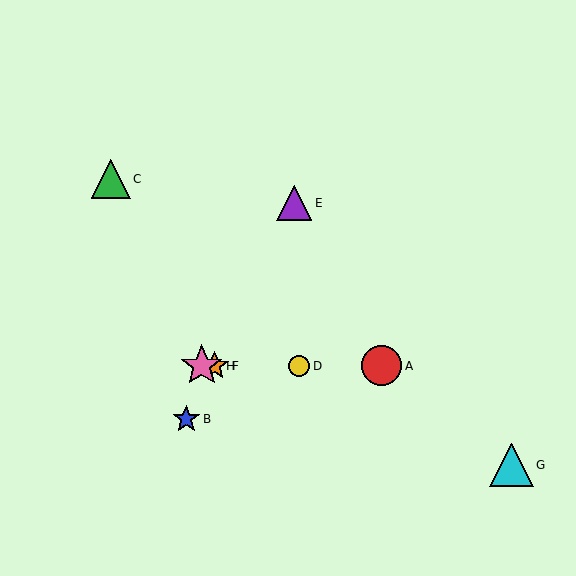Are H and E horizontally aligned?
No, H is at y≈366 and E is at y≈203.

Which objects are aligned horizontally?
Objects A, D, F, H are aligned horizontally.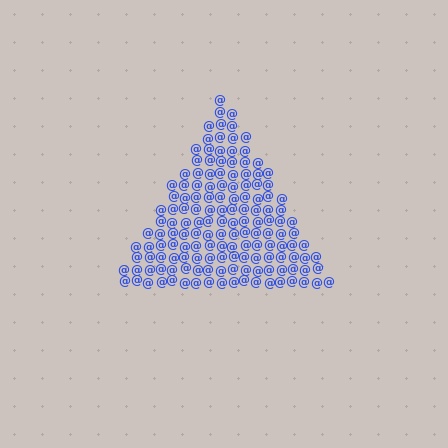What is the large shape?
The large shape is a triangle.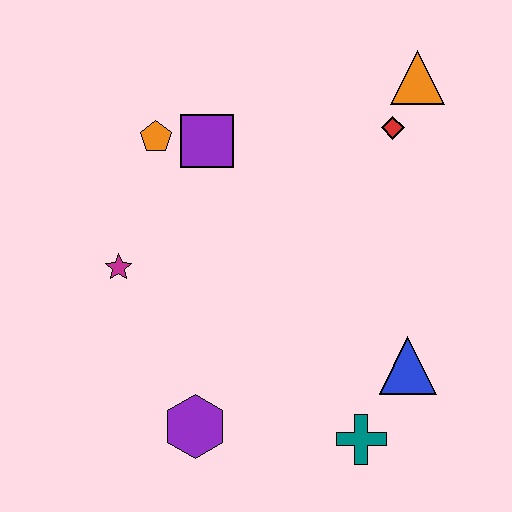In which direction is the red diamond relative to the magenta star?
The red diamond is to the right of the magenta star.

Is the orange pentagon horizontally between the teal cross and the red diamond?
No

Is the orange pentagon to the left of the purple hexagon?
Yes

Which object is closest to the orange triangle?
The red diamond is closest to the orange triangle.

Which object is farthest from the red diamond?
The purple hexagon is farthest from the red diamond.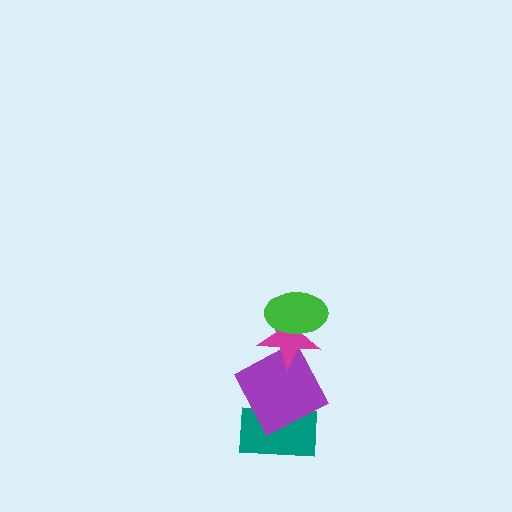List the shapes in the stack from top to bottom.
From top to bottom: the green ellipse, the magenta star, the purple square, the teal rectangle.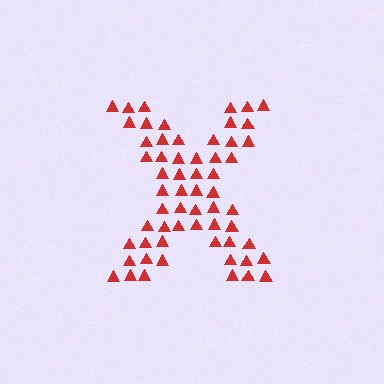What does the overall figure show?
The overall figure shows the letter X.